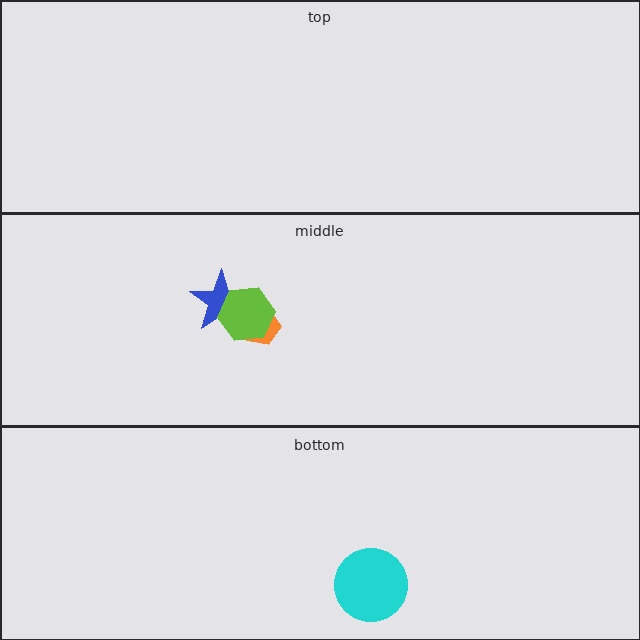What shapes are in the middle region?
The orange trapezoid, the blue star, the lime hexagon.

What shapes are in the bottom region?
The cyan circle.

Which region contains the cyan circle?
The bottom region.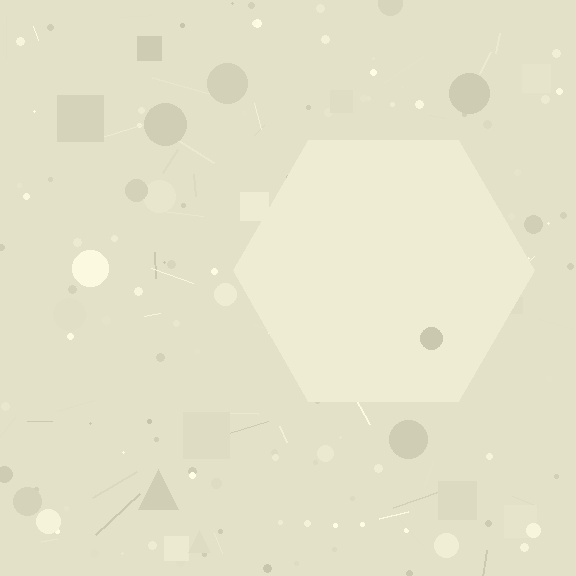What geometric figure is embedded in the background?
A hexagon is embedded in the background.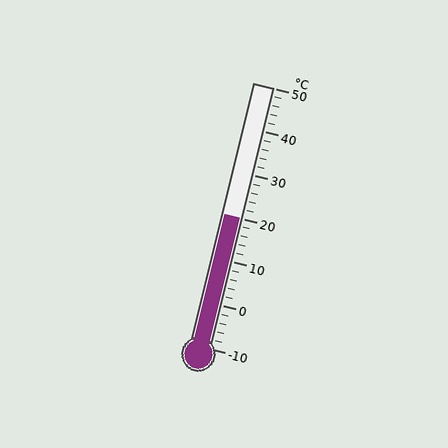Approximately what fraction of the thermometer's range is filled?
The thermometer is filled to approximately 50% of its range.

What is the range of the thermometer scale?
The thermometer scale ranges from -10°C to 50°C.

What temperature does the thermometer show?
The thermometer shows approximately 20°C.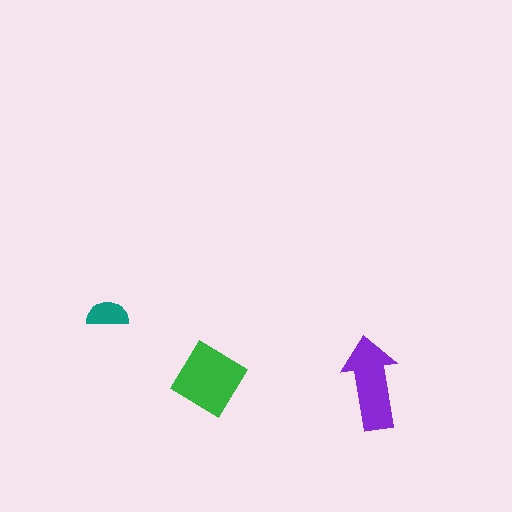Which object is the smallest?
The teal semicircle.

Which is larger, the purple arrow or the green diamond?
The green diamond.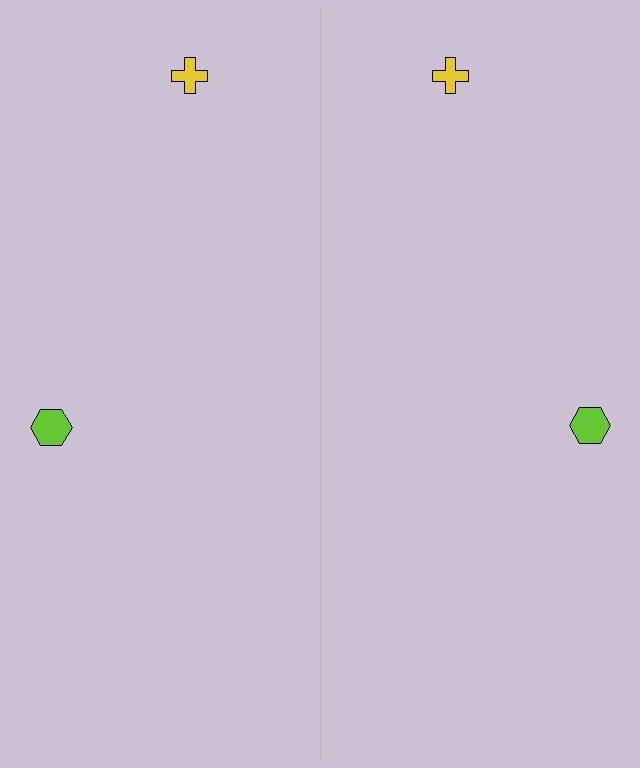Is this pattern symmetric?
Yes, this pattern has bilateral (reflection) symmetry.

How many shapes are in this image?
There are 4 shapes in this image.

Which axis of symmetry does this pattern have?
The pattern has a vertical axis of symmetry running through the center of the image.